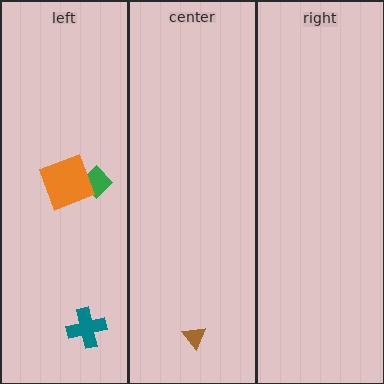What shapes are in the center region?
The brown triangle.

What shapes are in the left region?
The teal cross, the green diamond, the orange square.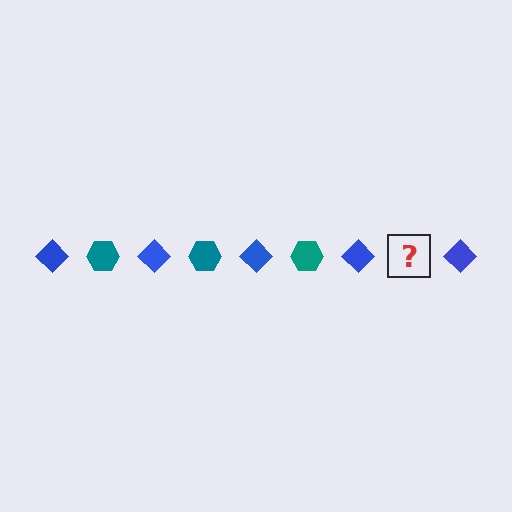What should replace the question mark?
The question mark should be replaced with a teal hexagon.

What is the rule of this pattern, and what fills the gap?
The rule is that the pattern alternates between blue diamond and teal hexagon. The gap should be filled with a teal hexagon.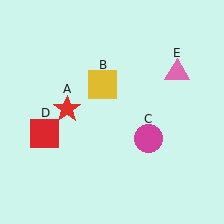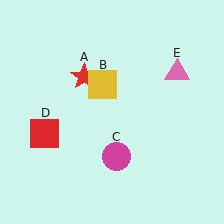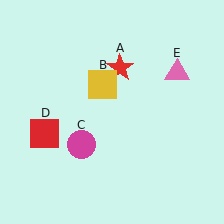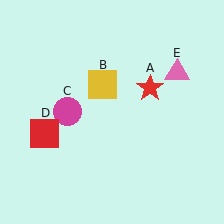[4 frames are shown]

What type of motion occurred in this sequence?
The red star (object A), magenta circle (object C) rotated clockwise around the center of the scene.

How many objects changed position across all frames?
2 objects changed position: red star (object A), magenta circle (object C).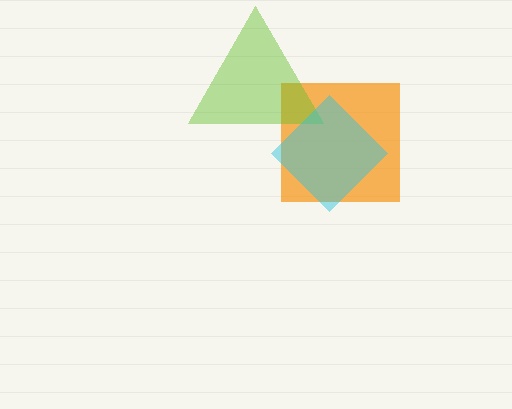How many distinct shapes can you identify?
There are 3 distinct shapes: an orange square, a lime triangle, a cyan diamond.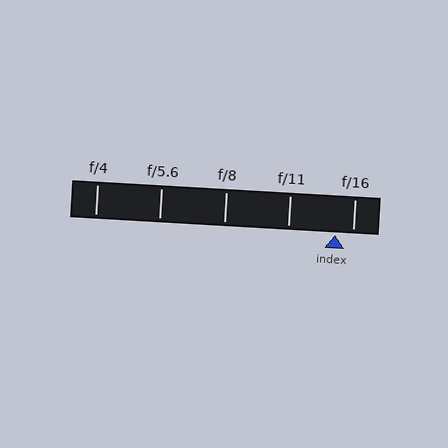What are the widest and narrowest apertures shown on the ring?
The widest aperture shown is f/4 and the narrowest is f/16.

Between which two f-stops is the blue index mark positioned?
The index mark is between f/11 and f/16.